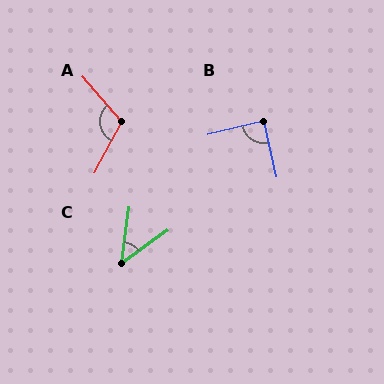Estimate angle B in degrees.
Approximately 88 degrees.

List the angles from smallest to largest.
C (46°), B (88°), A (111°).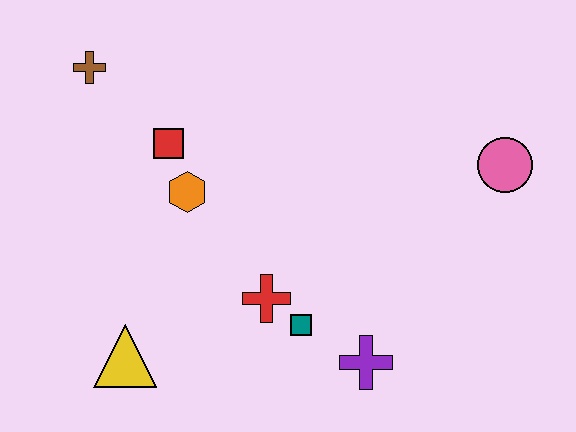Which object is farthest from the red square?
The pink circle is farthest from the red square.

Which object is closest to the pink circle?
The purple cross is closest to the pink circle.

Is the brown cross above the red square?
Yes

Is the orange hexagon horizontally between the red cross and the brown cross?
Yes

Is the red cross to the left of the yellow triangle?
No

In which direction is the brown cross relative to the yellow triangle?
The brown cross is above the yellow triangle.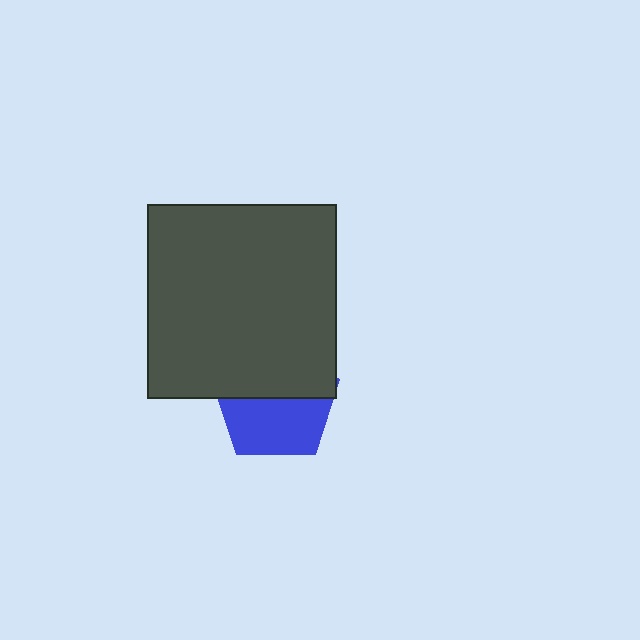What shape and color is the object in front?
The object in front is a dark gray rectangle.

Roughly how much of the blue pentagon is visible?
About half of it is visible (roughly 50%).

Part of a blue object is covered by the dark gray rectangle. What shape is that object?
It is a pentagon.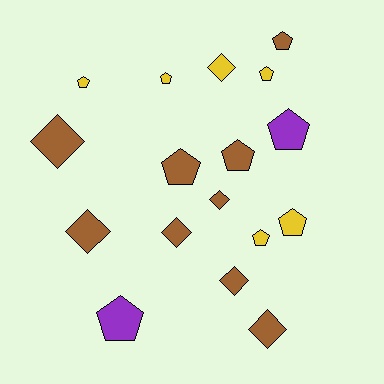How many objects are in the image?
There are 17 objects.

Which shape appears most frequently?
Pentagon, with 10 objects.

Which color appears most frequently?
Brown, with 9 objects.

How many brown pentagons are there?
There are 3 brown pentagons.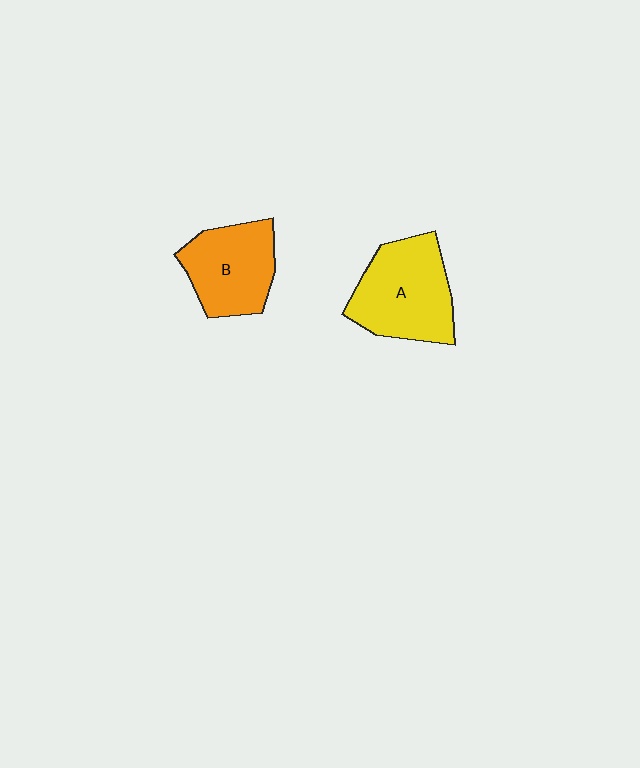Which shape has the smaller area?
Shape B (orange).